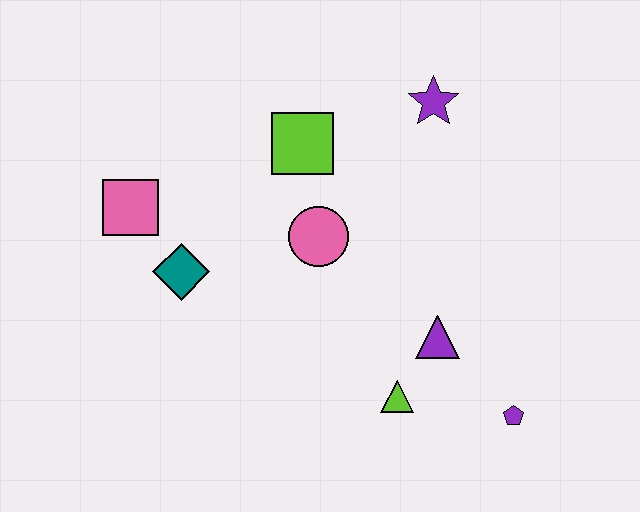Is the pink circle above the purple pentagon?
Yes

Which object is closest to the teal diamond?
The pink square is closest to the teal diamond.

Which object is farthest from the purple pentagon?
The pink square is farthest from the purple pentagon.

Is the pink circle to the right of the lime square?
Yes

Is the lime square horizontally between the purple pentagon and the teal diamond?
Yes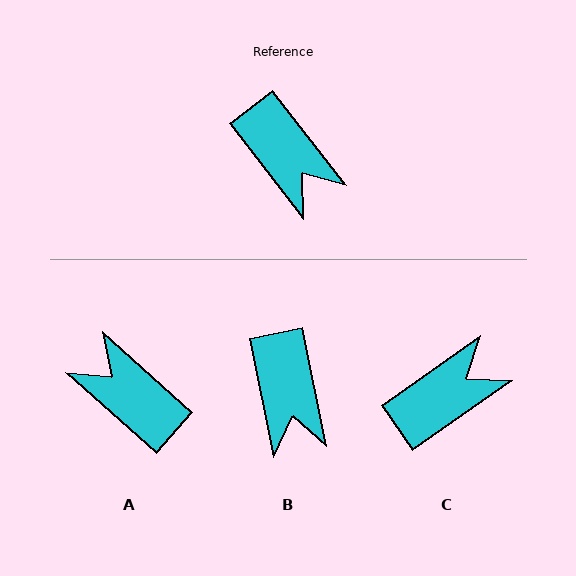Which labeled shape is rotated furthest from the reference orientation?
A, about 170 degrees away.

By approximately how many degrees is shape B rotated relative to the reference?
Approximately 26 degrees clockwise.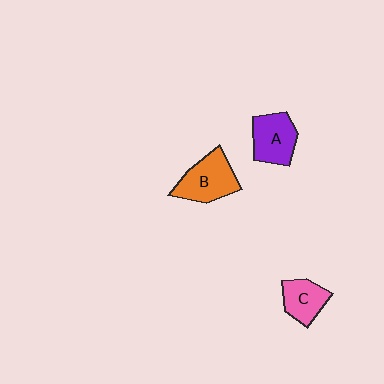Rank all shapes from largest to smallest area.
From largest to smallest: B (orange), A (purple), C (pink).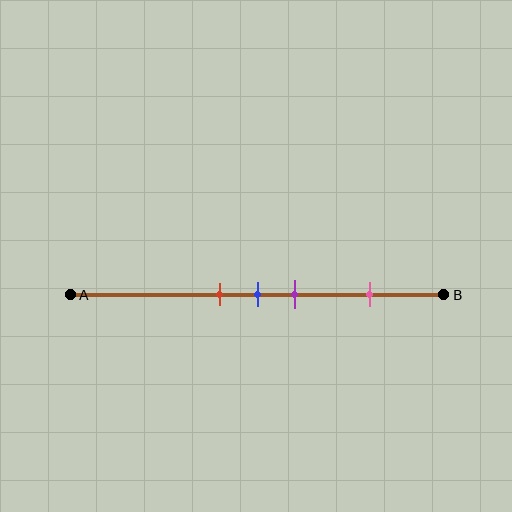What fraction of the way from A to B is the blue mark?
The blue mark is approximately 50% (0.5) of the way from A to B.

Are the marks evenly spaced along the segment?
No, the marks are not evenly spaced.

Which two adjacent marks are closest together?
The red and blue marks are the closest adjacent pair.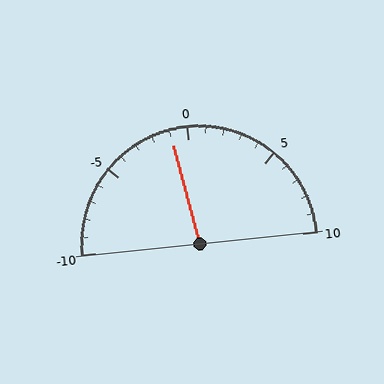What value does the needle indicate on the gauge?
The needle indicates approximately -1.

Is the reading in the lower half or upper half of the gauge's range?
The reading is in the lower half of the range (-10 to 10).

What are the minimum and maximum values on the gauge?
The gauge ranges from -10 to 10.